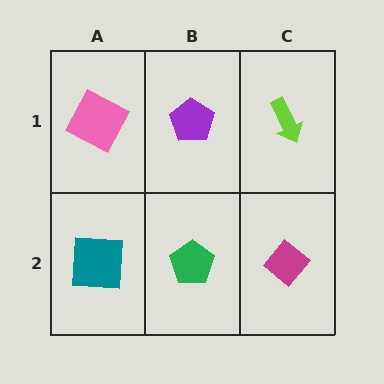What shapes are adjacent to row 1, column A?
A teal square (row 2, column A), a purple pentagon (row 1, column B).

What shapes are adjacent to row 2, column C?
A lime arrow (row 1, column C), a green pentagon (row 2, column B).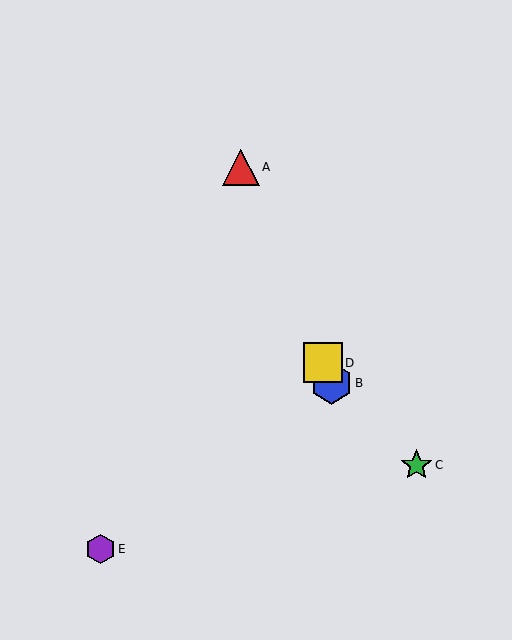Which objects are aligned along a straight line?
Objects A, B, D are aligned along a straight line.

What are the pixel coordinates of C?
Object C is at (416, 465).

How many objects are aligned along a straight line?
3 objects (A, B, D) are aligned along a straight line.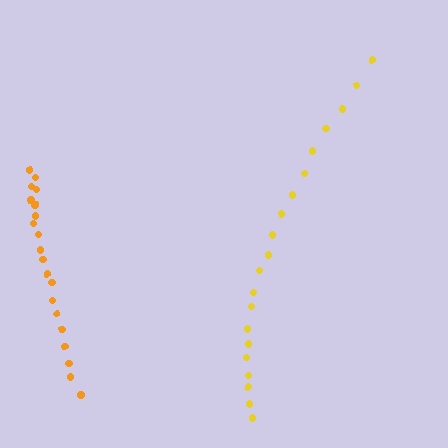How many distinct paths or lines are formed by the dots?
There are 2 distinct paths.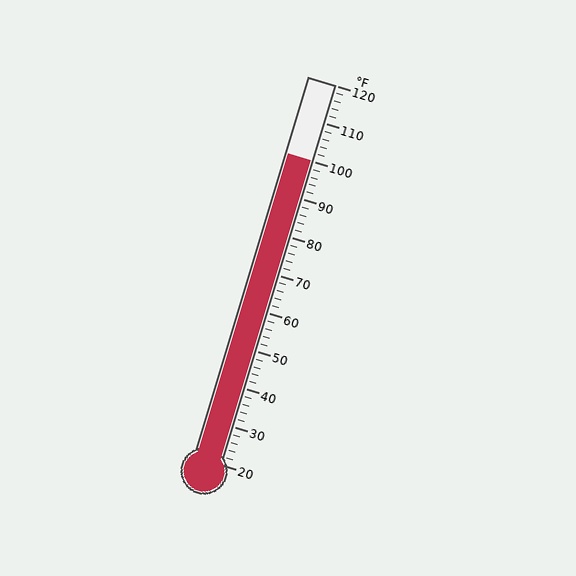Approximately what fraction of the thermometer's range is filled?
The thermometer is filled to approximately 80% of its range.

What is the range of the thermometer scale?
The thermometer scale ranges from 20°F to 120°F.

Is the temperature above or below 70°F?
The temperature is above 70°F.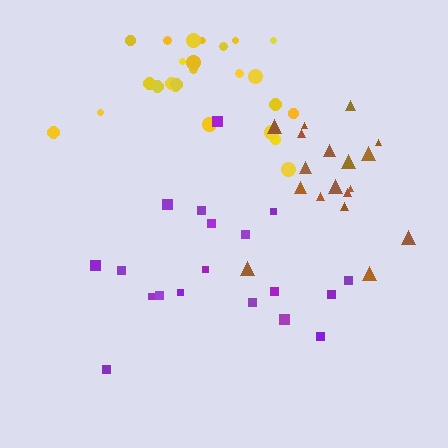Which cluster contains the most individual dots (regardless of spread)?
Yellow (26).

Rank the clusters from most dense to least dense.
brown, yellow, purple.